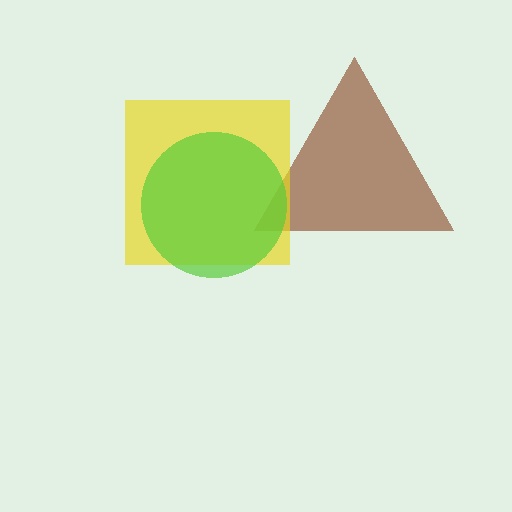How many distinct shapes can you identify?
There are 3 distinct shapes: a brown triangle, a yellow square, a lime circle.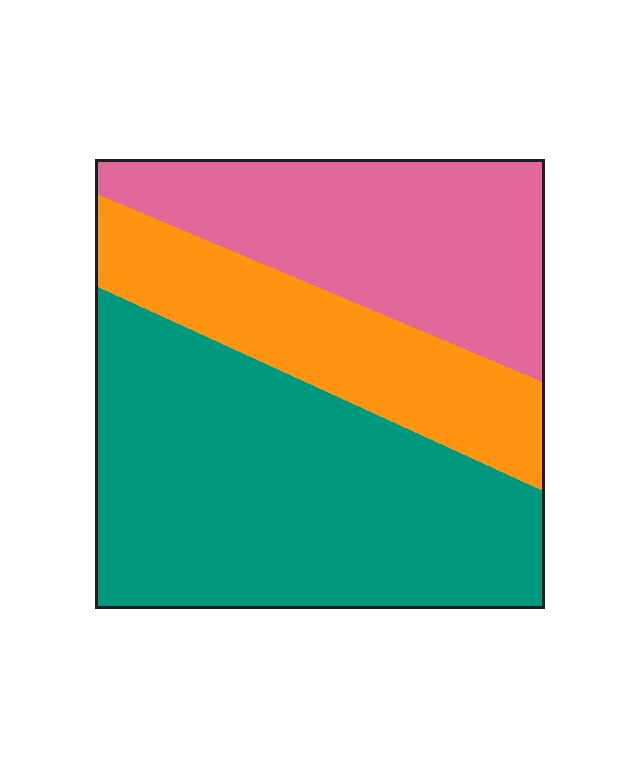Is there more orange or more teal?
Teal.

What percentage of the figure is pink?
Pink takes up between a quarter and a half of the figure.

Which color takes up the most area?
Teal, at roughly 50%.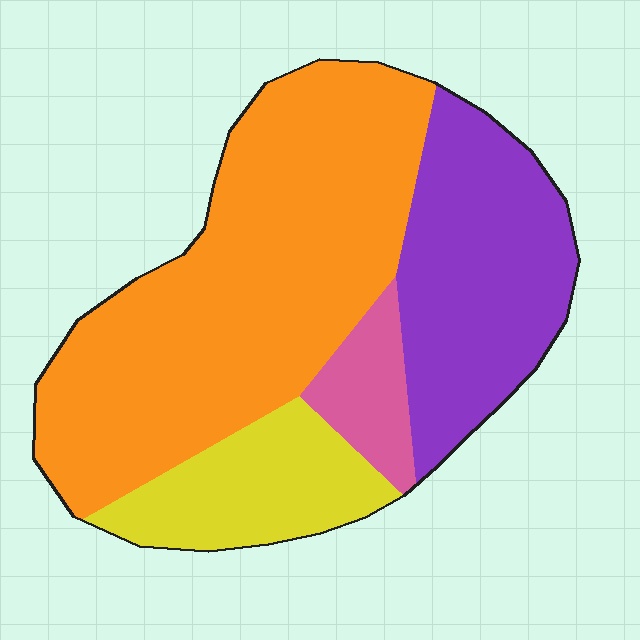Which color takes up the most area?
Orange, at roughly 50%.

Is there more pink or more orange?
Orange.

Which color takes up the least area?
Pink, at roughly 5%.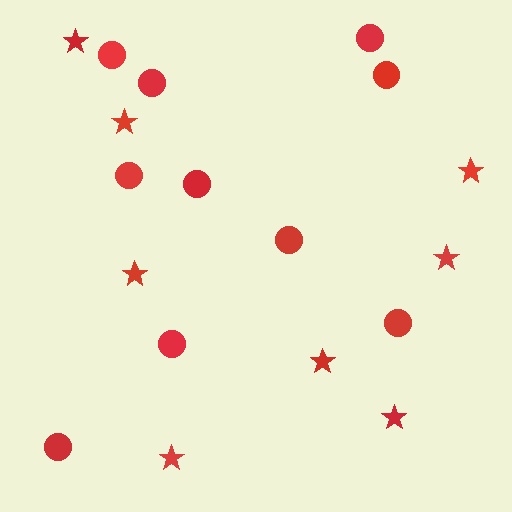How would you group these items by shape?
There are 2 groups: one group of circles (10) and one group of stars (8).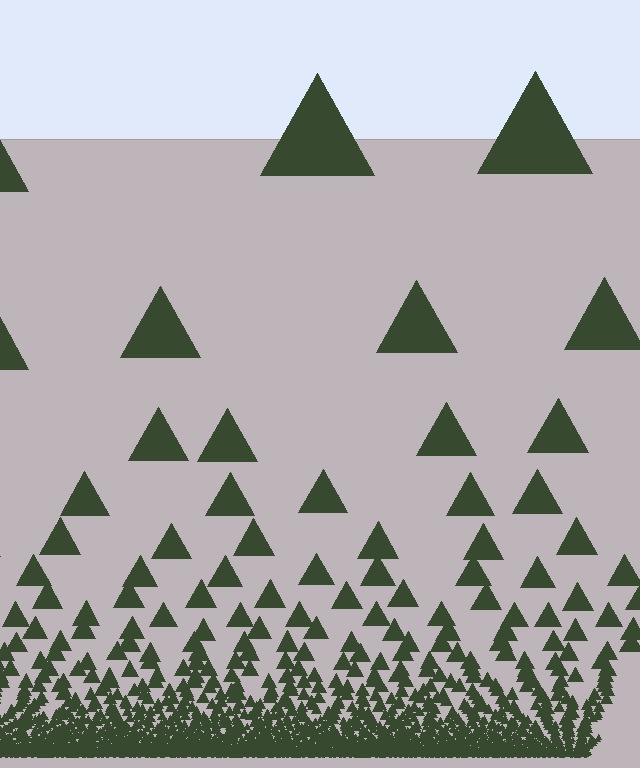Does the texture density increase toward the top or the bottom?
Density increases toward the bottom.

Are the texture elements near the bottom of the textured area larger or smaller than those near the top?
Smaller. The gradient is inverted — elements near the bottom are smaller and denser.